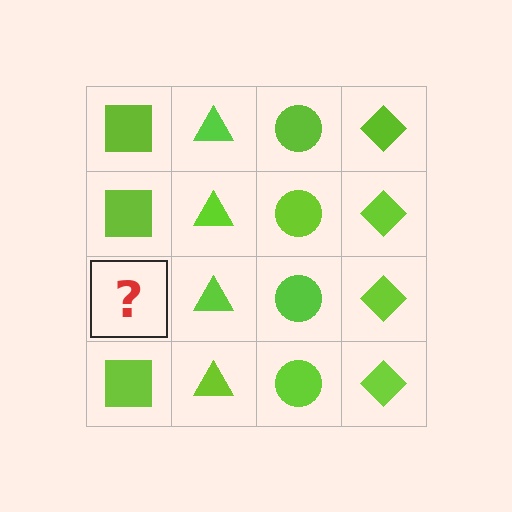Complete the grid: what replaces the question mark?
The question mark should be replaced with a lime square.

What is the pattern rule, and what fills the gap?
The rule is that each column has a consistent shape. The gap should be filled with a lime square.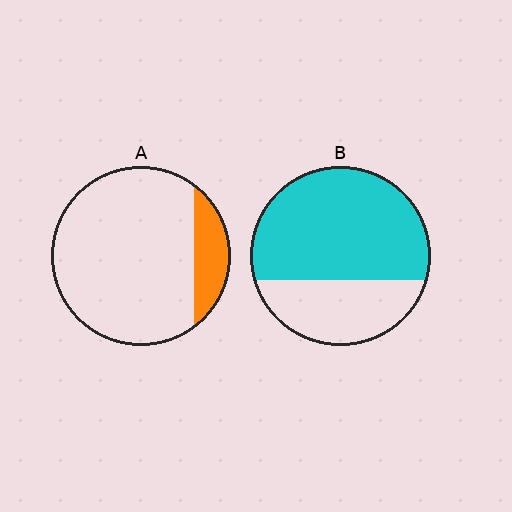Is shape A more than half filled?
No.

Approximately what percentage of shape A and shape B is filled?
A is approximately 15% and B is approximately 65%.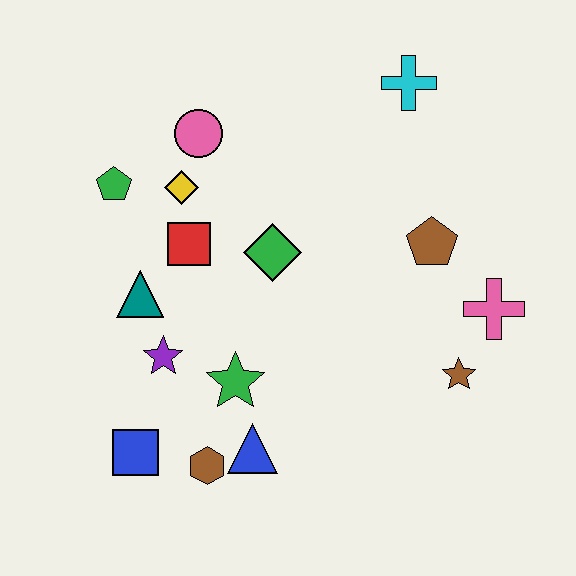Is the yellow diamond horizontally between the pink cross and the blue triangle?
No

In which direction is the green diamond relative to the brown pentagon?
The green diamond is to the left of the brown pentagon.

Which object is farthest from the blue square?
The cyan cross is farthest from the blue square.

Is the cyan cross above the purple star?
Yes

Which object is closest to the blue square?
The brown hexagon is closest to the blue square.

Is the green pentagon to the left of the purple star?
Yes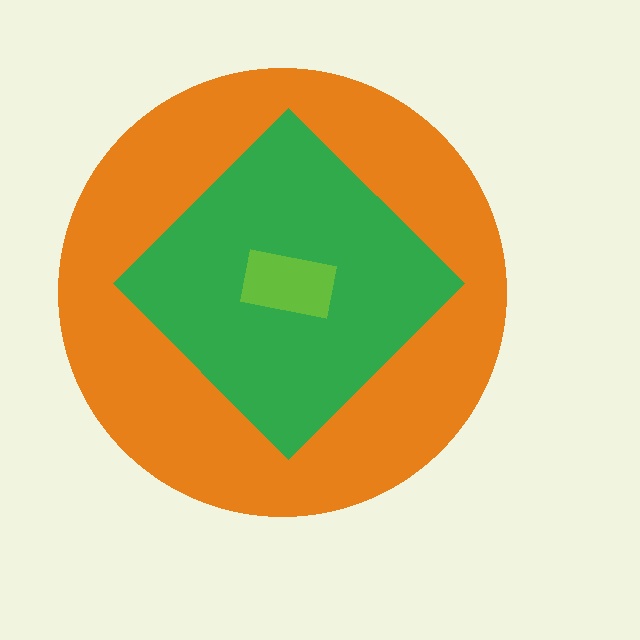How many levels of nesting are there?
3.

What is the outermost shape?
The orange circle.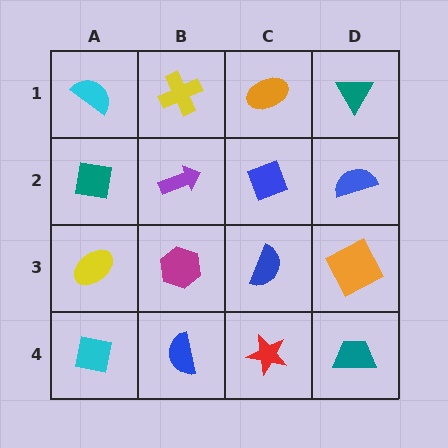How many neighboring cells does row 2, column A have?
3.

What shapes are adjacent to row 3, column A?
A teal square (row 2, column A), a cyan square (row 4, column A), a magenta hexagon (row 3, column B).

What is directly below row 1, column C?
A blue diamond.